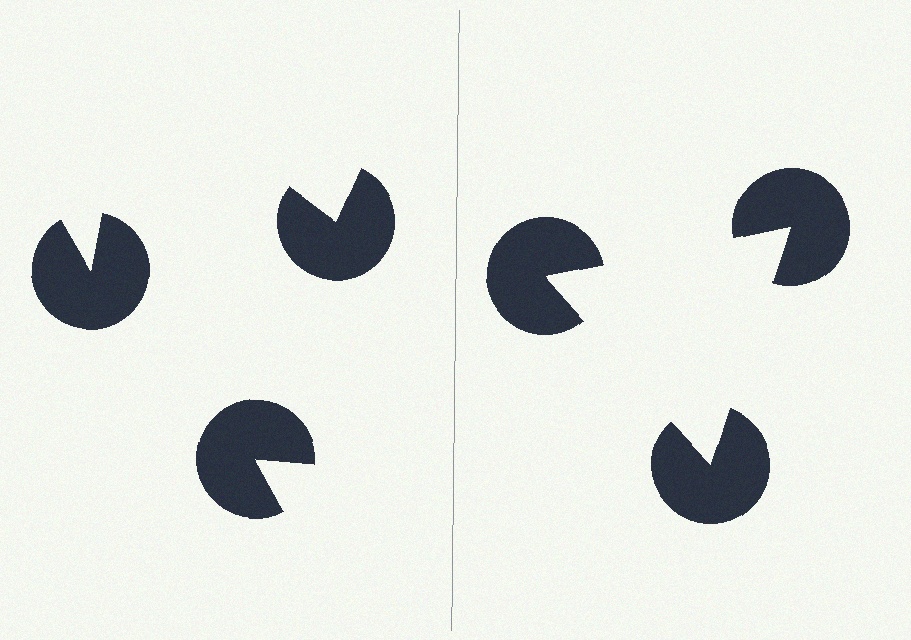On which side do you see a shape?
An illusory triangle appears on the right side. On the left side the wedge cuts are rotated, so no coherent shape forms.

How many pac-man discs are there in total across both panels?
6 — 3 on each side.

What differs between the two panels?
The pac-man discs are positioned identically on both sides; only the wedge orientations differ. On the right they align to a triangle; on the left they are misaligned.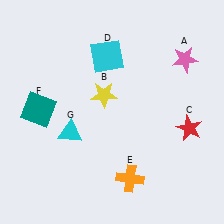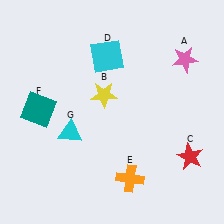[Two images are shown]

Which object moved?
The red star (C) moved down.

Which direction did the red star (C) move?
The red star (C) moved down.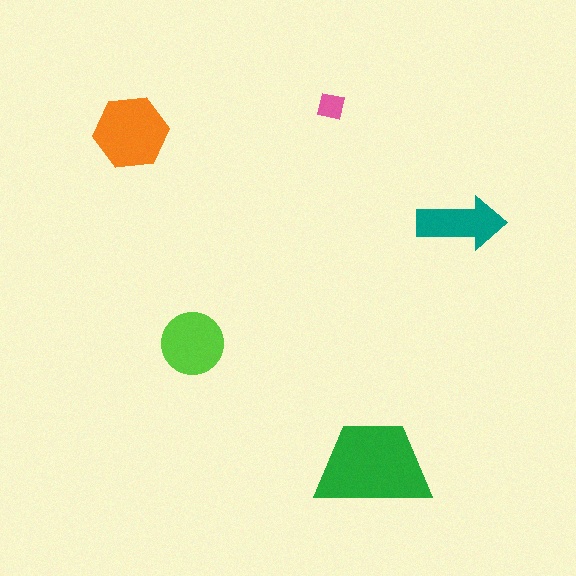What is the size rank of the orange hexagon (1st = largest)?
2nd.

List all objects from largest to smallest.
The green trapezoid, the orange hexagon, the lime circle, the teal arrow, the pink square.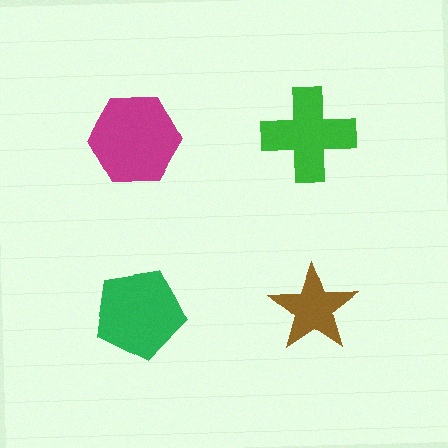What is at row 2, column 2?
A brown star.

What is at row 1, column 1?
A magenta hexagon.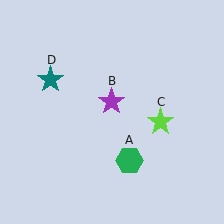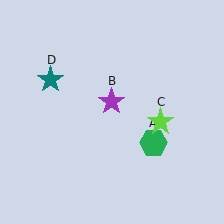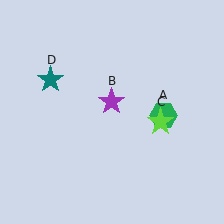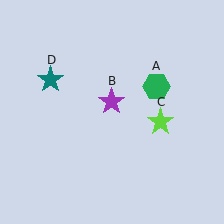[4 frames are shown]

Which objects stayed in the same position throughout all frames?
Purple star (object B) and lime star (object C) and teal star (object D) remained stationary.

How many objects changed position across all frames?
1 object changed position: green hexagon (object A).